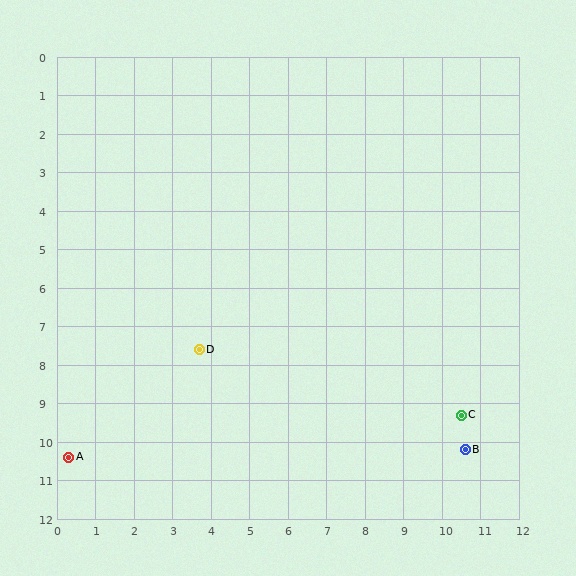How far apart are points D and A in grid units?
Points D and A are about 4.4 grid units apart.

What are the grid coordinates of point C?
Point C is at approximately (10.5, 9.3).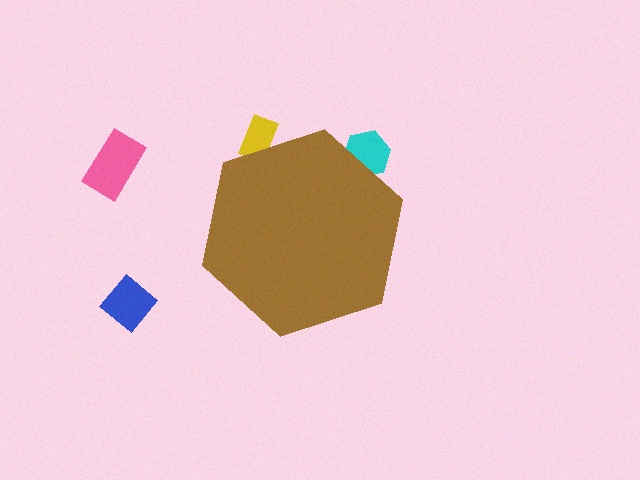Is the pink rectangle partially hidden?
No, the pink rectangle is fully visible.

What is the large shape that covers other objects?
A brown hexagon.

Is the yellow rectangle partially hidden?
Yes, the yellow rectangle is partially hidden behind the brown hexagon.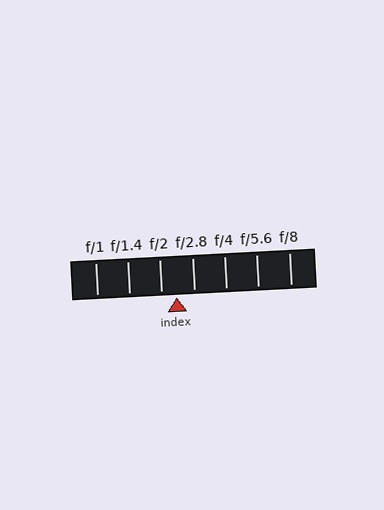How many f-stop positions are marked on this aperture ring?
There are 7 f-stop positions marked.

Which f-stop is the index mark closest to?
The index mark is closest to f/2.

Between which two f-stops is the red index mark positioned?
The index mark is between f/2 and f/2.8.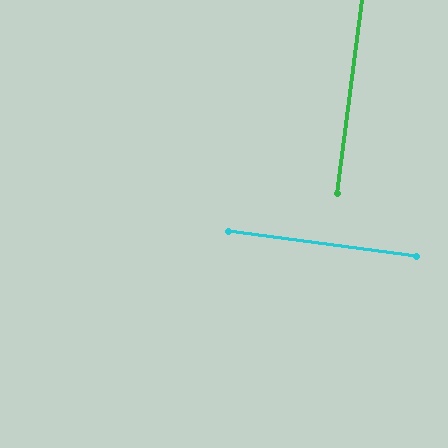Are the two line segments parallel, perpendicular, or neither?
Perpendicular — they meet at approximately 90°.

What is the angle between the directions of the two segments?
Approximately 90 degrees.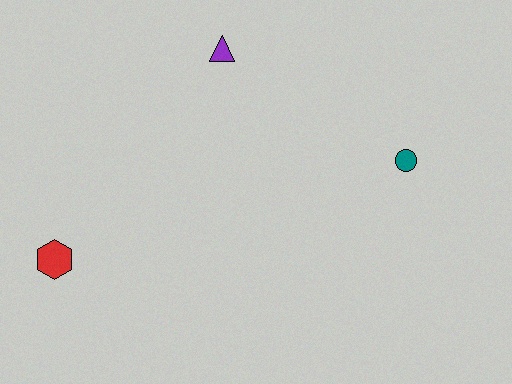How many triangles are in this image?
There is 1 triangle.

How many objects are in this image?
There are 3 objects.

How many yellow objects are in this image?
There are no yellow objects.